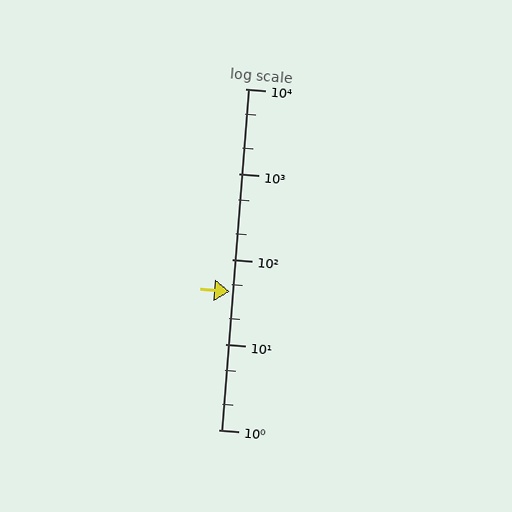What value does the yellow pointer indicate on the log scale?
The pointer indicates approximately 42.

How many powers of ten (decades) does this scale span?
The scale spans 4 decades, from 1 to 10000.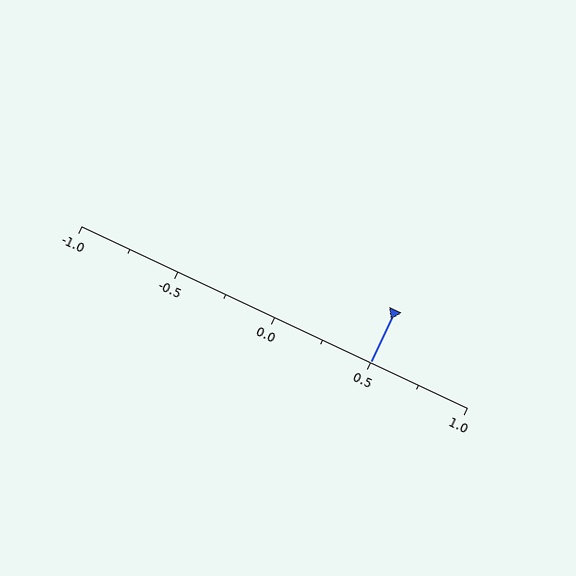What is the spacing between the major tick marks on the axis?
The major ticks are spaced 0.5 apart.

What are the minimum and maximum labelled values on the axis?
The axis runs from -1.0 to 1.0.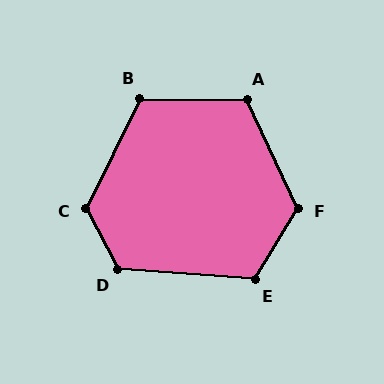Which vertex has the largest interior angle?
C, at approximately 127 degrees.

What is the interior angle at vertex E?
Approximately 118 degrees (obtuse).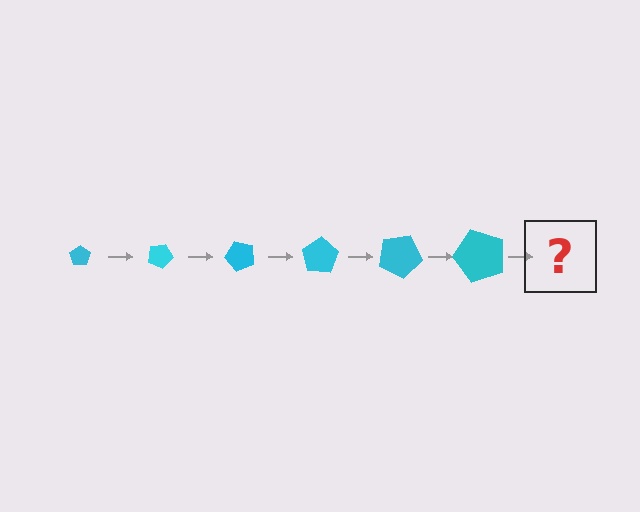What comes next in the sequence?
The next element should be a pentagon, larger than the previous one and rotated 150 degrees from the start.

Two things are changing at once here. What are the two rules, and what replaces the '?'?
The two rules are that the pentagon grows larger each step and it rotates 25 degrees each step. The '?' should be a pentagon, larger than the previous one and rotated 150 degrees from the start.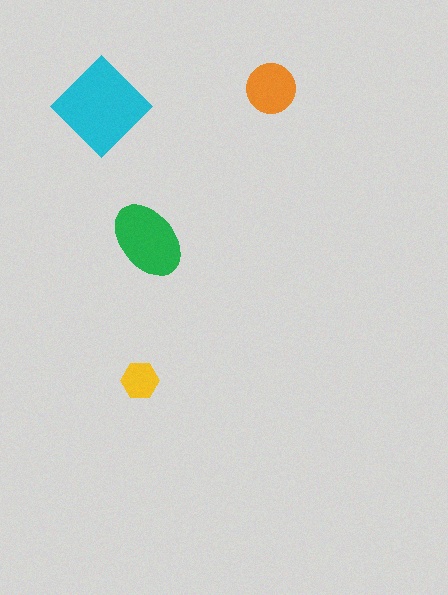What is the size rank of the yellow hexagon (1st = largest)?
4th.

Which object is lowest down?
The yellow hexagon is bottommost.